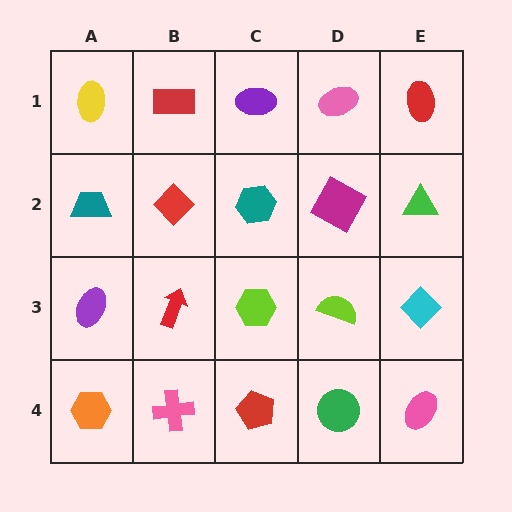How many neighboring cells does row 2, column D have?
4.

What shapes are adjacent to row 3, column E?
A green triangle (row 2, column E), a pink ellipse (row 4, column E), a lime semicircle (row 3, column D).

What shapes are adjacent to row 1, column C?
A teal hexagon (row 2, column C), a red rectangle (row 1, column B), a pink ellipse (row 1, column D).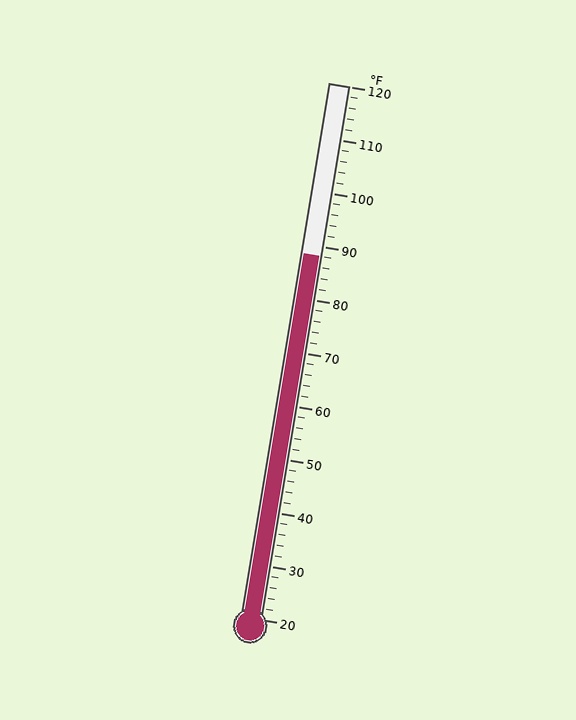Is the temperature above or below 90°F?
The temperature is below 90°F.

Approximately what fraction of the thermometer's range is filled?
The thermometer is filled to approximately 70% of its range.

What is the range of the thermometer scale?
The thermometer scale ranges from 20°F to 120°F.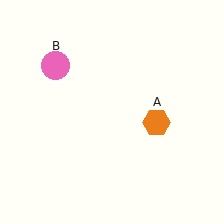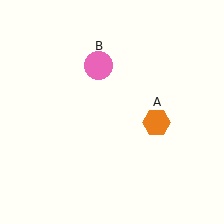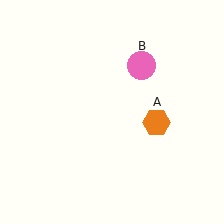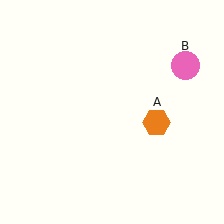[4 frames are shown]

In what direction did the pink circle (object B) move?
The pink circle (object B) moved right.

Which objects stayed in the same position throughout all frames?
Orange hexagon (object A) remained stationary.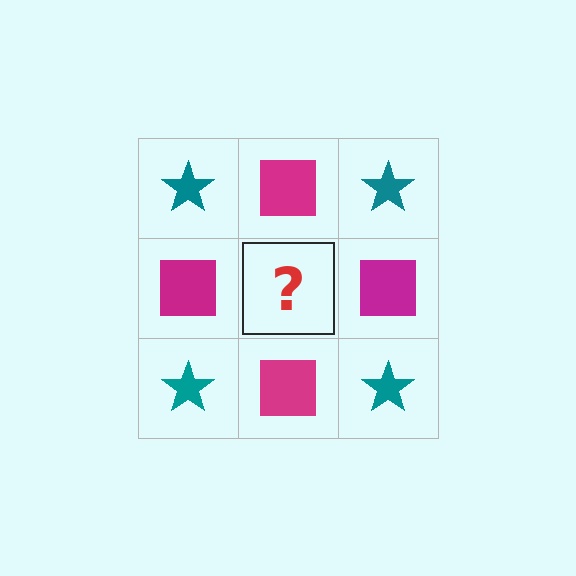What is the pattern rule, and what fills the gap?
The rule is that it alternates teal star and magenta square in a checkerboard pattern. The gap should be filled with a teal star.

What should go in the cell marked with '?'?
The missing cell should contain a teal star.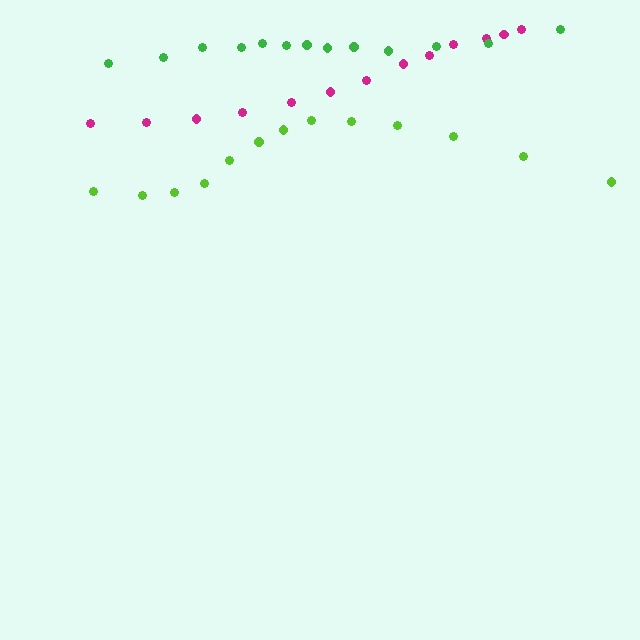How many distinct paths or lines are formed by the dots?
There are 3 distinct paths.